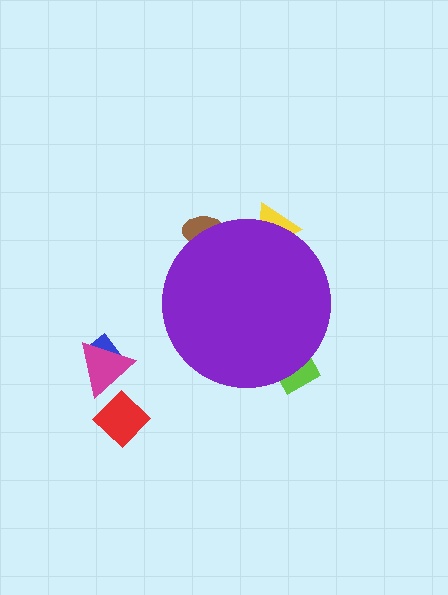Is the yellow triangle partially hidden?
Yes, the yellow triangle is partially hidden behind the purple circle.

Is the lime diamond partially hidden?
Yes, the lime diamond is partially hidden behind the purple circle.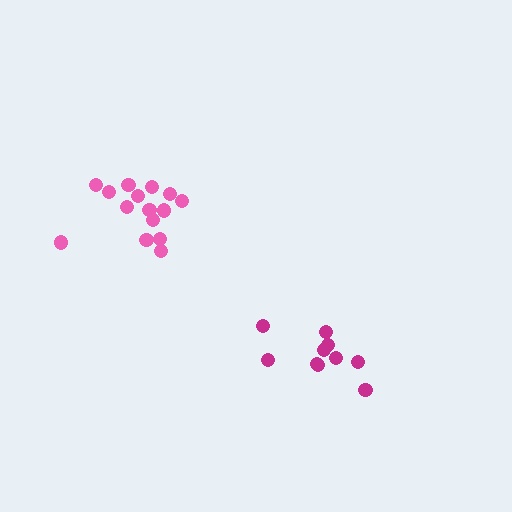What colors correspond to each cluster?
The clusters are colored: pink, magenta.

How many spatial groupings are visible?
There are 2 spatial groupings.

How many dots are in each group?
Group 1: 15 dots, Group 2: 10 dots (25 total).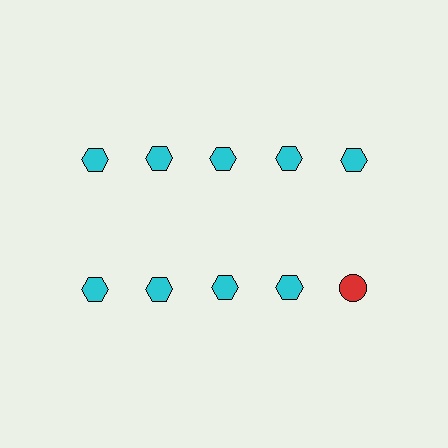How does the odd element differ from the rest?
It differs in both color (red instead of cyan) and shape (circle instead of hexagon).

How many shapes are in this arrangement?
There are 10 shapes arranged in a grid pattern.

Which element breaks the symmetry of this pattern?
The red circle in the second row, rightmost column breaks the symmetry. All other shapes are cyan hexagons.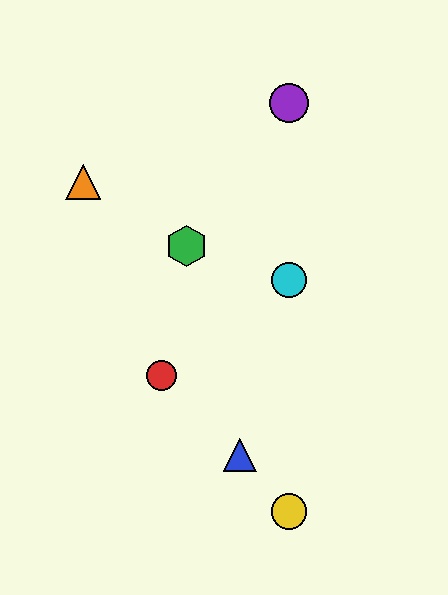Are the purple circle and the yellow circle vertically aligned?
Yes, both are at x≈289.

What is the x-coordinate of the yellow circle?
The yellow circle is at x≈289.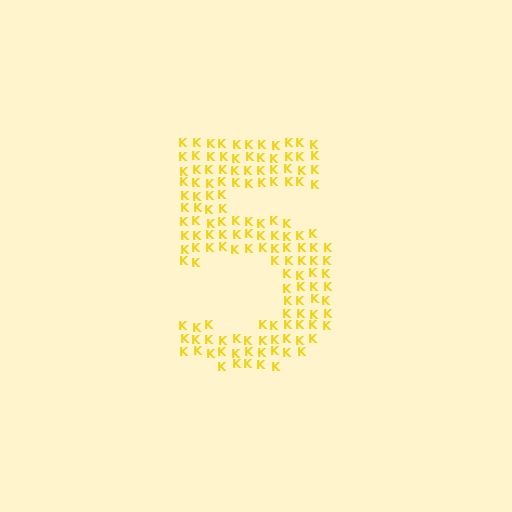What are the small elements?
The small elements are letter K's.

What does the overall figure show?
The overall figure shows the digit 5.